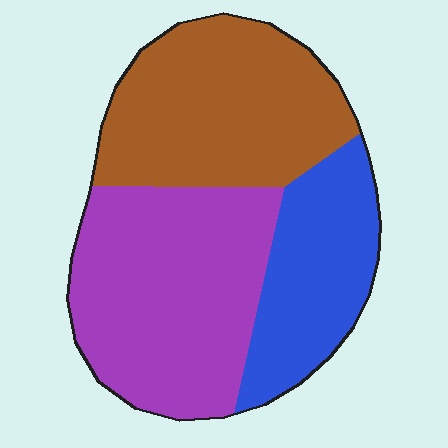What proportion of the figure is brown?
Brown covers about 35% of the figure.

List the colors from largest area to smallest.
From largest to smallest: purple, brown, blue.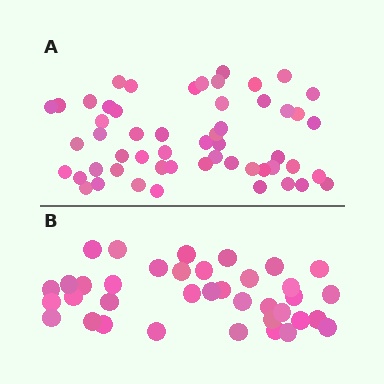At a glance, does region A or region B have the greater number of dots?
Region A (the top region) has more dots.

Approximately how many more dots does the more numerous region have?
Region A has approximately 15 more dots than region B.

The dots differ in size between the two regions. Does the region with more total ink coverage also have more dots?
No. Region B has more total ink coverage because its dots are larger, but region A actually contains more individual dots. Total area can be misleading — the number of items is what matters here.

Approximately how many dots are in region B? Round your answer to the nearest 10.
About 40 dots. (The exact count is 37, which rounds to 40.)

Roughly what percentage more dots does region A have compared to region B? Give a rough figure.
About 45% more.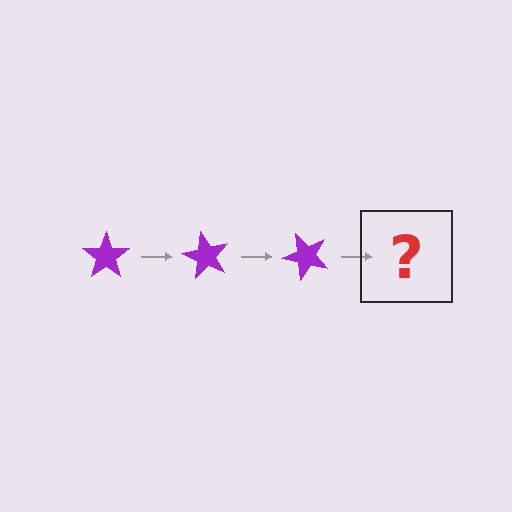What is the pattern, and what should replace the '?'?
The pattern is that the star rotates 60 degrees each step. The '?' should be a purple star rotated 180 degrees.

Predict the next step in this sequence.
The next step is a purple star rotated 180 degrees.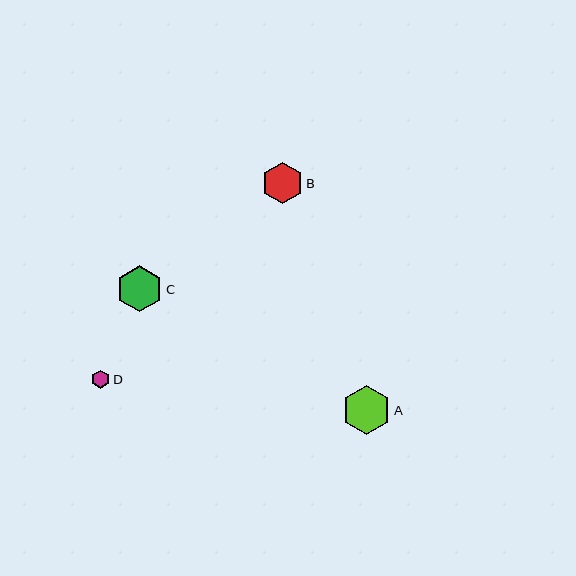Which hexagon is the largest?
Hexagon A is the largest with a size of approximately 49 pixels.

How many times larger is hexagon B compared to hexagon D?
Hexagon B is approximately 2.3 times the size of hexagon D.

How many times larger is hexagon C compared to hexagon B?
Hexagon C is approximately 1.1 times the size of hexagon B.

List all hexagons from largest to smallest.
From largest to smallest: A, C, B, D.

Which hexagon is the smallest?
Hexagon D is the smallest with a size of approximately 18 pixels.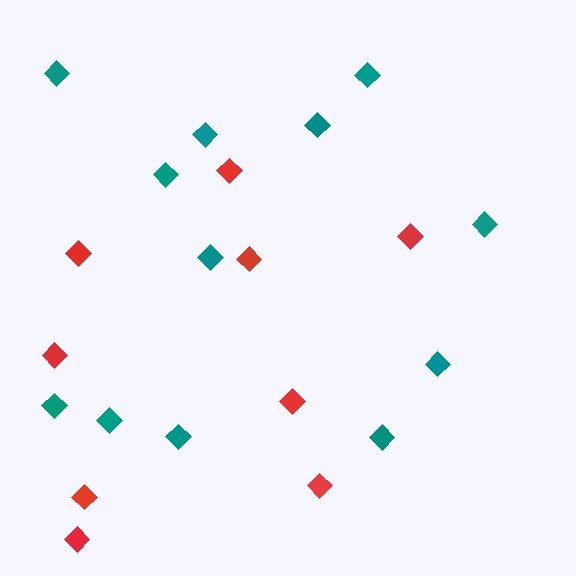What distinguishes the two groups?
There are 2 groups: one group of red diamonds (9) and one group of teal diamonds (12).